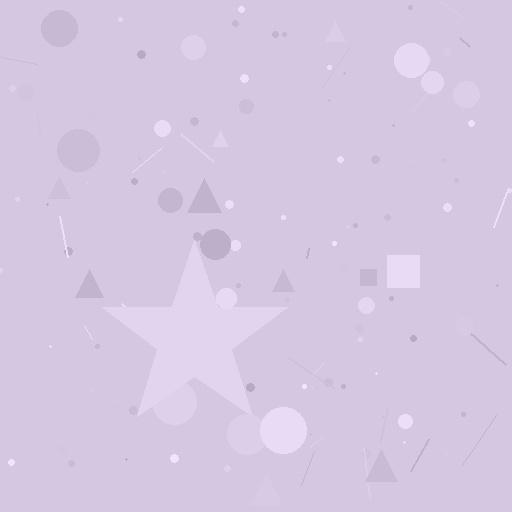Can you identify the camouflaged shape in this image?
The camouflaged shape is a star.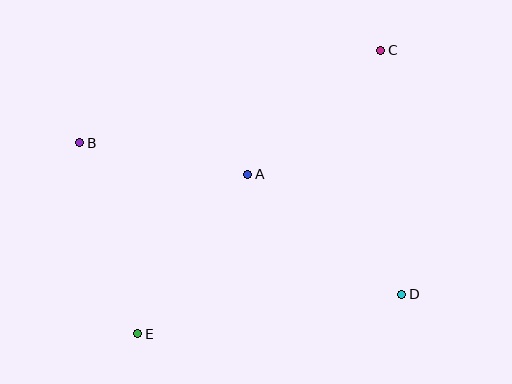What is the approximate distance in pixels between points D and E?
The distance between D and E is approximately 267 pixels.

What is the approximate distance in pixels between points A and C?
The distance between A and C is approximately 182 pixels.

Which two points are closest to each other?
Points A and B are closest to each other.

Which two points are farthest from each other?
Points C and E are farthest from each other.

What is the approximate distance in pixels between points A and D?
The distance between A and D is approximately 195 pixels.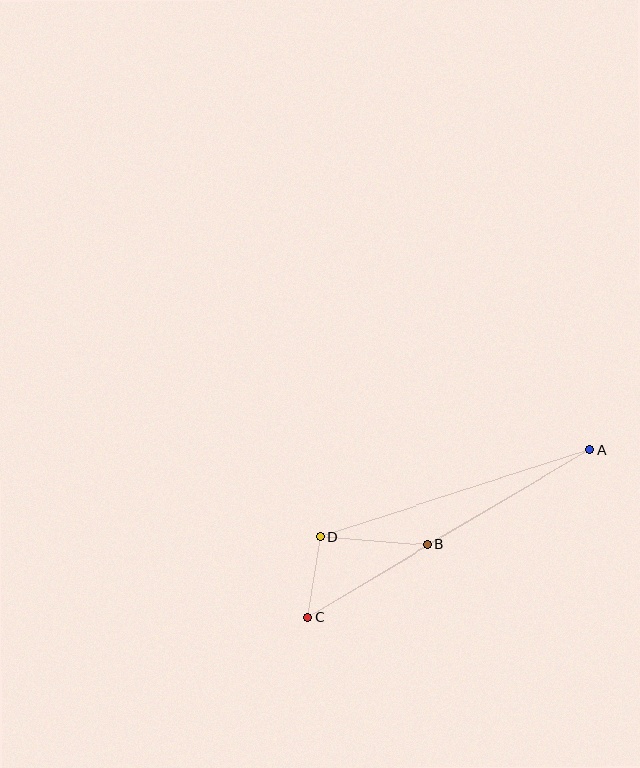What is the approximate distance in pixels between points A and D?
The distance between A and D is approximately 284 pixels.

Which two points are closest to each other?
Points C and D are closest to each other.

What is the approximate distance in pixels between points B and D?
The distance between B and D is approximately 107 pixels.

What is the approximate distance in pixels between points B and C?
The distance between B and C is approximately 140 pixels.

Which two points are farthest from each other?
Points A and C are farthest from each other.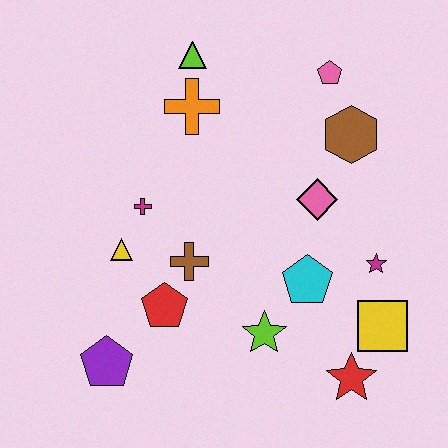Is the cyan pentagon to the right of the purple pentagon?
Yes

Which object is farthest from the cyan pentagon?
The lime triangle is farthest from the cyan pentagon.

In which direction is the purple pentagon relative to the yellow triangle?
The purple pentagon is below the yellow triangle.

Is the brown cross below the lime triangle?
Yes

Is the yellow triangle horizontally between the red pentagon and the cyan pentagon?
No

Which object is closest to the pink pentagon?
The brown hexagon is closest to the pink pentagon.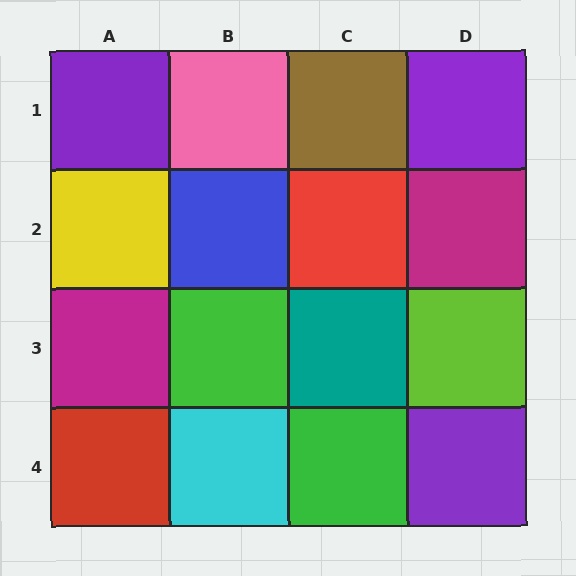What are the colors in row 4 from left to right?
Red, cyan, green, purple.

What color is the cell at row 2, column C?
Red.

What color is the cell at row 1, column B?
Pink.